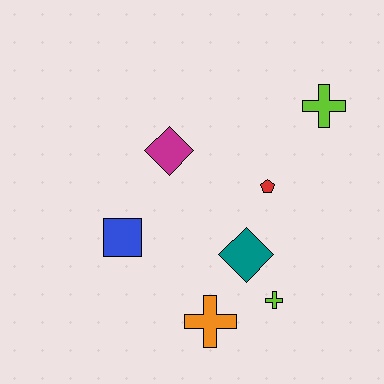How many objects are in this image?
There are 7 objects.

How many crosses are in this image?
There are 3 crosses.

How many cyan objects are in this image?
There are no cyan objects.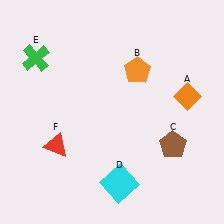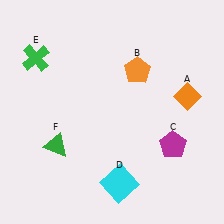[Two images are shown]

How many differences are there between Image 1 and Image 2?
There are 2 differences between the two images.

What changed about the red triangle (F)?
In Image 1, F is red. In Image 2, it changed to green.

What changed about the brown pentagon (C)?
In Image 1, C is brown. In Image 2, it changed to magenta.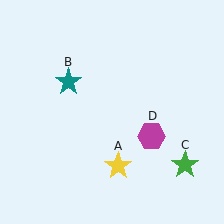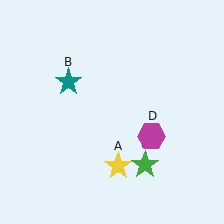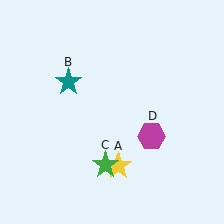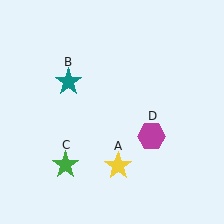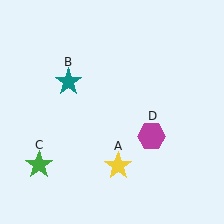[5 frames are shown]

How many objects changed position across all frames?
1 object changed position: green star (object C).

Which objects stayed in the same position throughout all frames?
Yellow star (object A) and teal star (object B) and magenta hexagon (object D) remained stationary.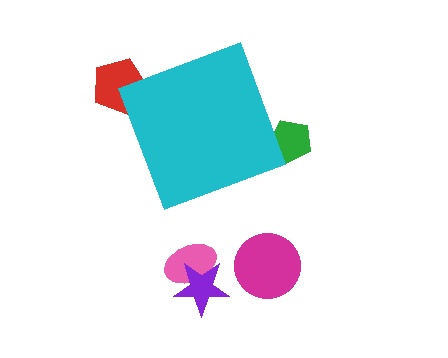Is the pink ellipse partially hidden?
No, the pink ellipse is fully visible.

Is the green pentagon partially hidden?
Yes, the green pentagon is partially hidden behind the cyan diamond.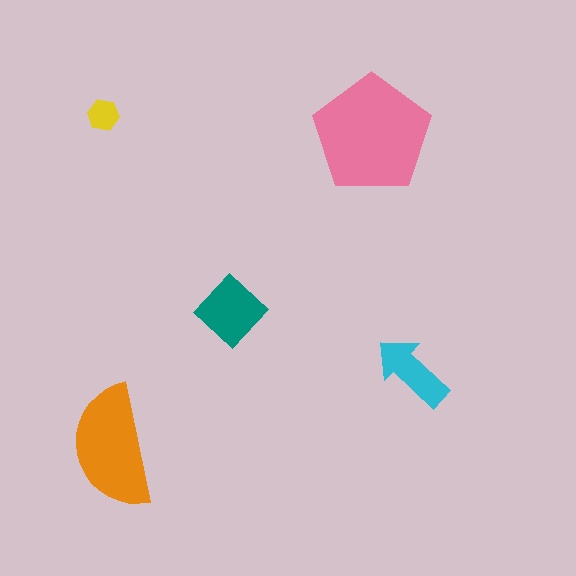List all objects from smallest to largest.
The yellow hexagon, the cyan arrow, the teal diamond, the orange semicircle, the pink pentagon.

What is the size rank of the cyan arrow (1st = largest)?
4th.